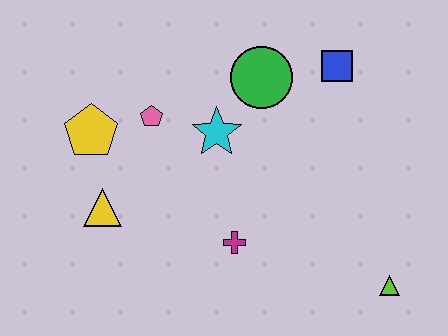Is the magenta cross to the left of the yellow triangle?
No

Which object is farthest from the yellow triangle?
The lime triangle is farthest from the yellow triangle.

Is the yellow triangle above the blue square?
No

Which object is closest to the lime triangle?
The magenta cross is closest to the lime triangle.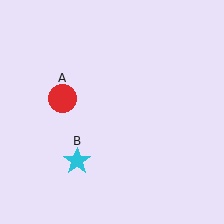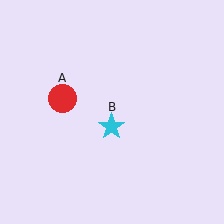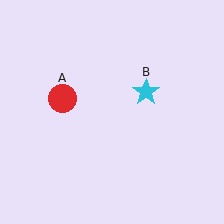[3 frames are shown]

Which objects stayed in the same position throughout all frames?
Red circle (object A) remained stationary.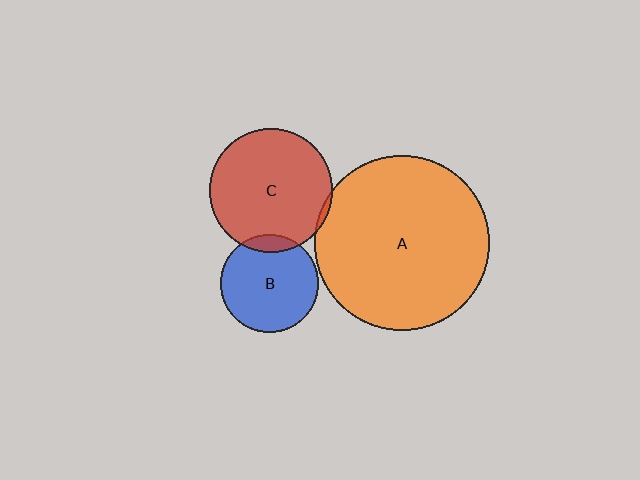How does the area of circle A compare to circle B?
Approximately 3.2 times.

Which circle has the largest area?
Circle A (orange).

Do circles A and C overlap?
Yes.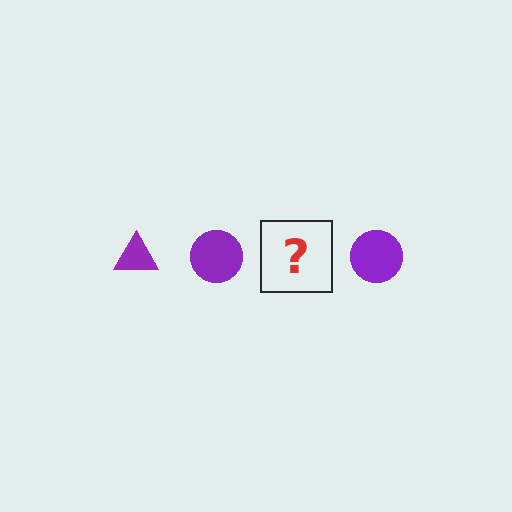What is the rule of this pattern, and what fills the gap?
The rule is that the pattern cycles through triangle, circle shapes in purple. The gap should be filled with a purple triangle.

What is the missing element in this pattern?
The missing element is a purple triangle.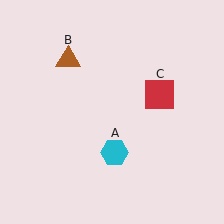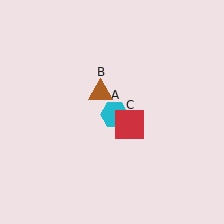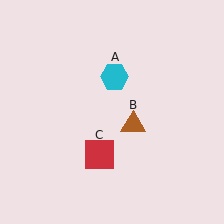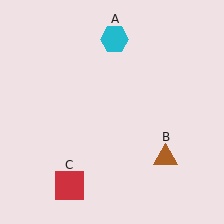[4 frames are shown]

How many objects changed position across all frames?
3 objects changed position: cyan hexagon (object A), brown triangle (object B), red square (object C).